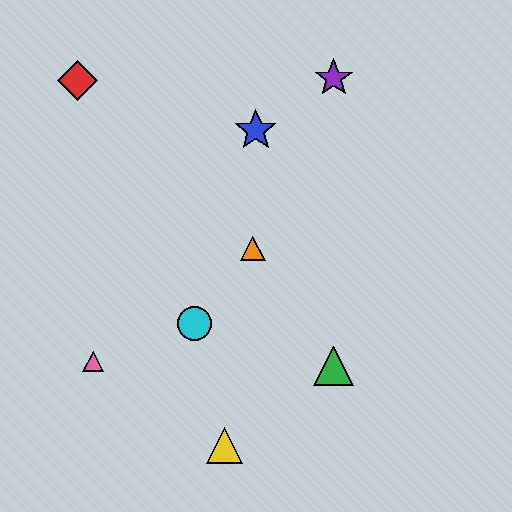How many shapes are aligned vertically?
2 shapes (the green triangle, the purple star) are aligned vertically.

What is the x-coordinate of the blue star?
The blue star is at x≈256.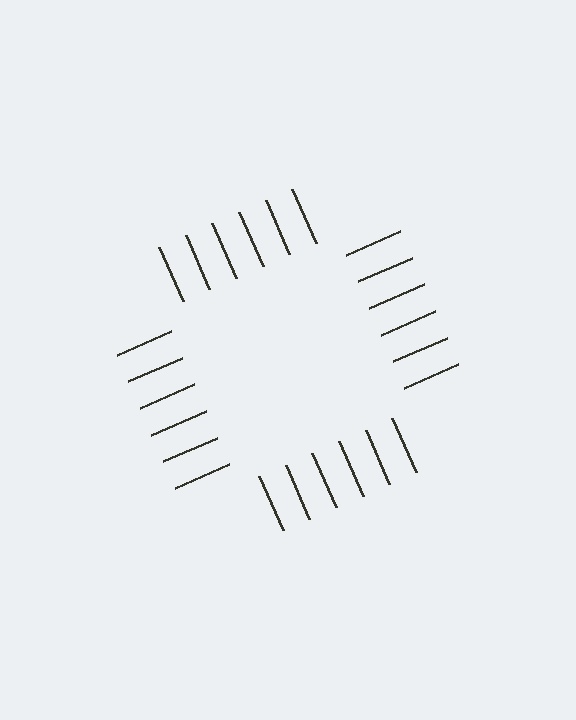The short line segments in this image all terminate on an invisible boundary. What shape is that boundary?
An illusory square — the line segments terminate on its edges but no continuous stroke is drawn.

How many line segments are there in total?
24 — 6 along each of the 4 edges.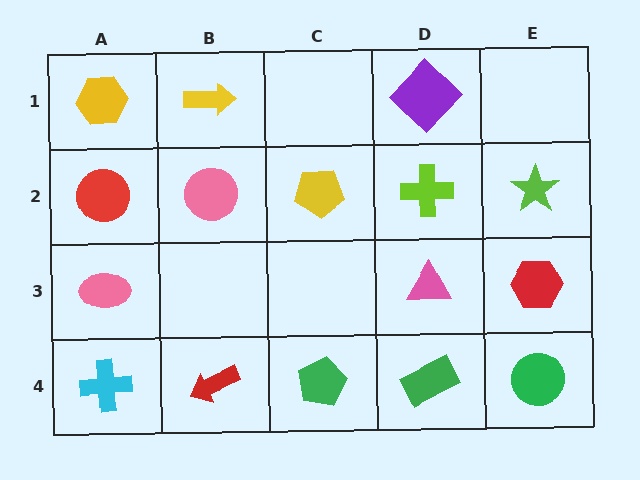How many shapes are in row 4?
5 shapes.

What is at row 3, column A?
A pink ellipse.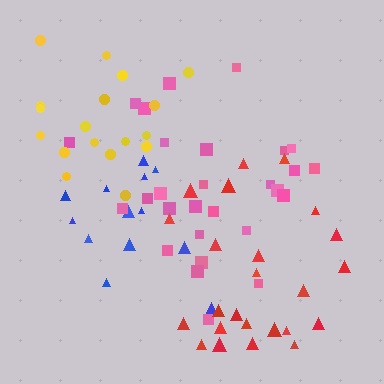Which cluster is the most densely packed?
Blue.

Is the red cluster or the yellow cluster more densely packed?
Yellow.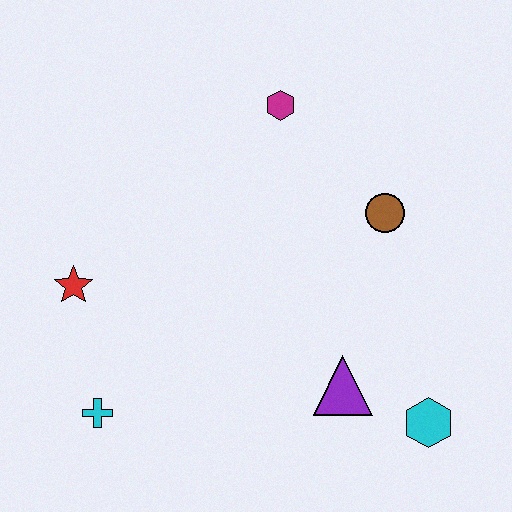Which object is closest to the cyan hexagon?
The purple triangle is closest to the cyan hexagon.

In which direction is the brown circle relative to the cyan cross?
The brown circle is to the right of the cyan cross.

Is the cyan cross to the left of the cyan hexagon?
Yes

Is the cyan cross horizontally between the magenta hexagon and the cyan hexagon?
No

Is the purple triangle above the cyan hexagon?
Yes